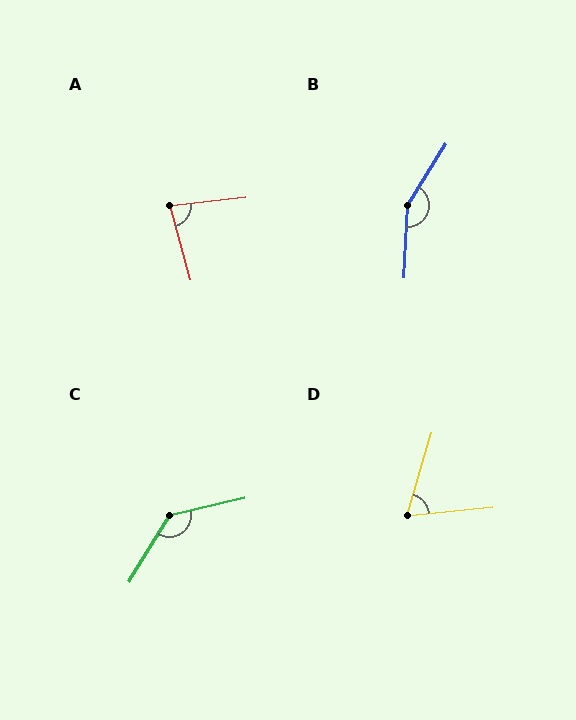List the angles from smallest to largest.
D (68°), A (81°), C (134°), B (151°).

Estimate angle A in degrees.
Approximately 81 degrees.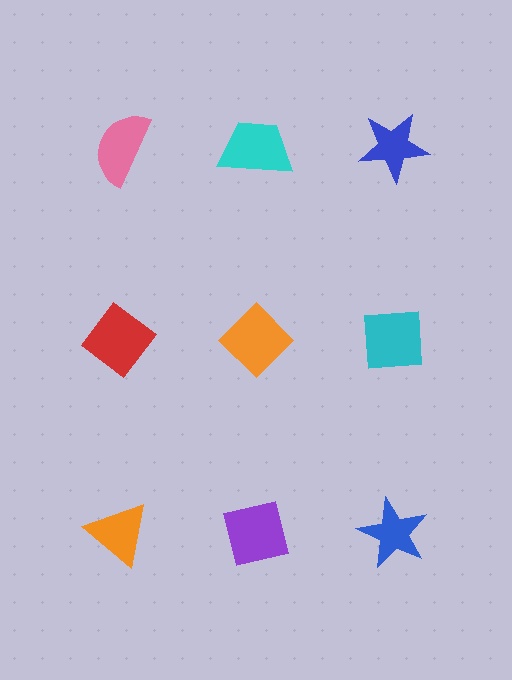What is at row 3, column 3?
A blue star.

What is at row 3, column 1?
An orange triangle.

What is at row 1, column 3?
A blue star.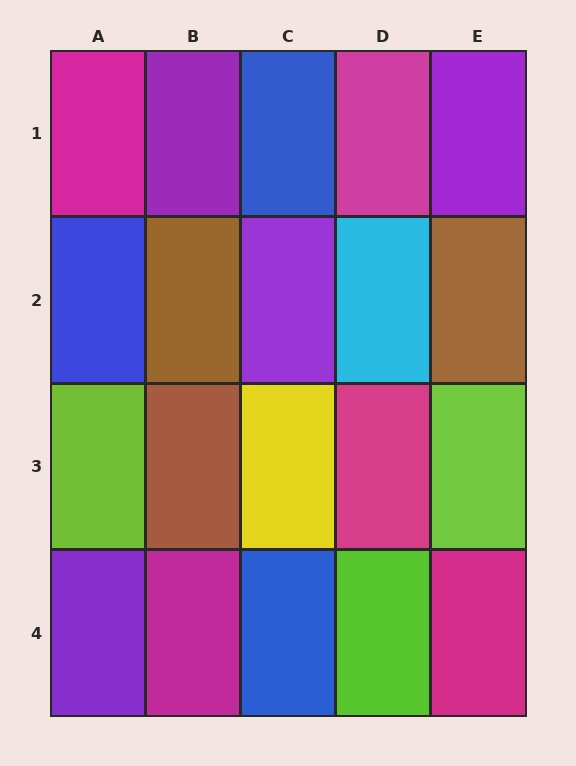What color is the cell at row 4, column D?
Lime.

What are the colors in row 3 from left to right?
Lime, brown, yellow, magenta, lime.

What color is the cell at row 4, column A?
Purple.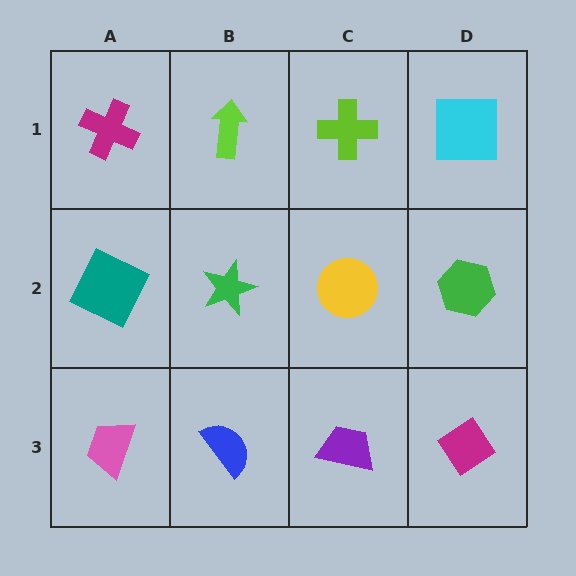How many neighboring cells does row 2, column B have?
4.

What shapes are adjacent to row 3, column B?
A green star (row 2, column B), a pink trapezoid (row 3, column A), a purple trapezoid (row 3, column C).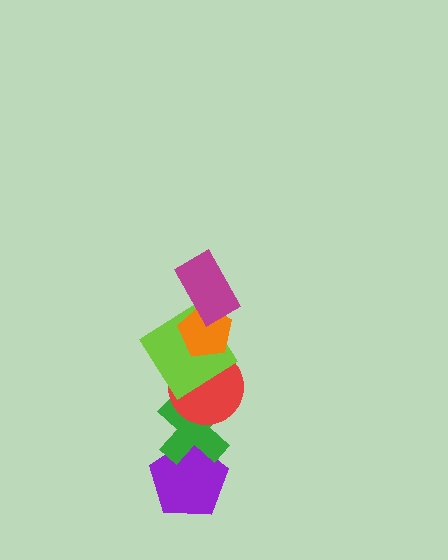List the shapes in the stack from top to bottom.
From top to bottom: the magenta rectangle, the orange pentagon, the lime diamond, the red circle, the green cross, the purple pentagon.